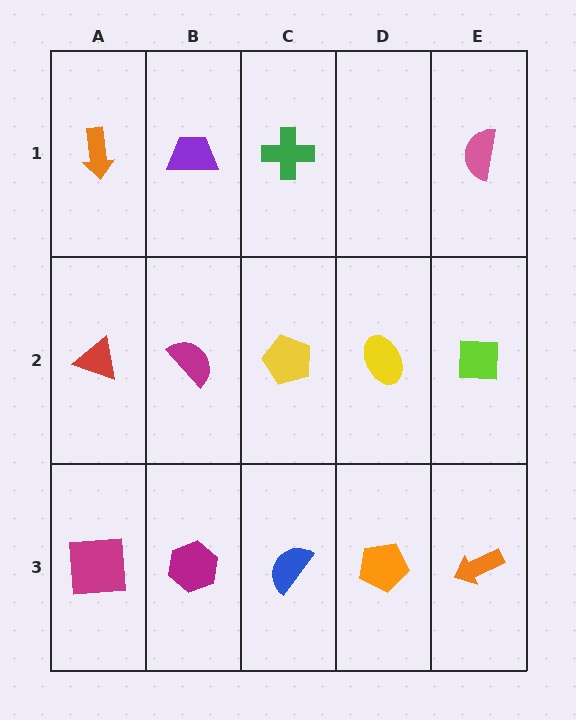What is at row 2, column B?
A magenta semicircle.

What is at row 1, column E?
A pink semicircle.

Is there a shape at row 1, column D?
No, that cell is empty.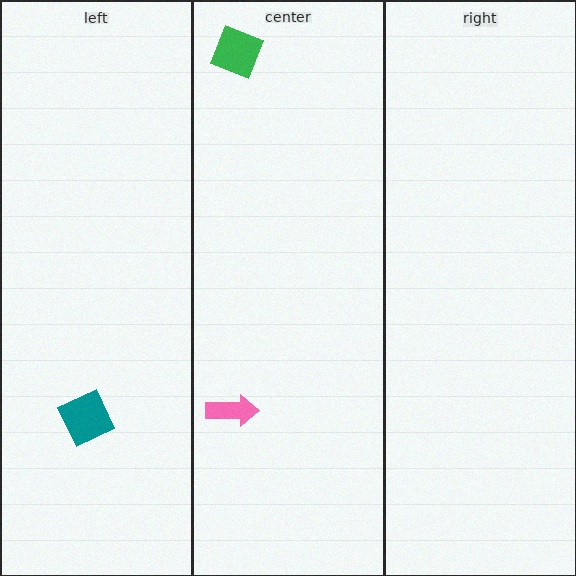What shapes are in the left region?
The teal square.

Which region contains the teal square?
The left region.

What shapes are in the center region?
The pink arrow, the green diamond.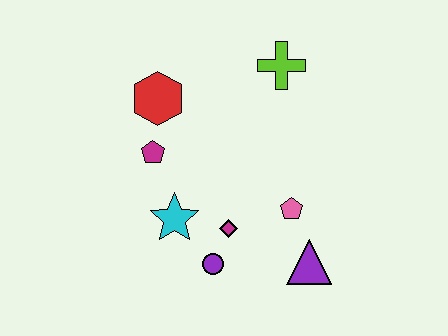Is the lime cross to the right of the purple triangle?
No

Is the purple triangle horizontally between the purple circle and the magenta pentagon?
No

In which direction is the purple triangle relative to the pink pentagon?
The purple triangle is below the pink pentagon.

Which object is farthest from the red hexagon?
The purple triangle is farthest from the red hexagon.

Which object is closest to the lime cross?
The red hexagon is closest to the lime cross.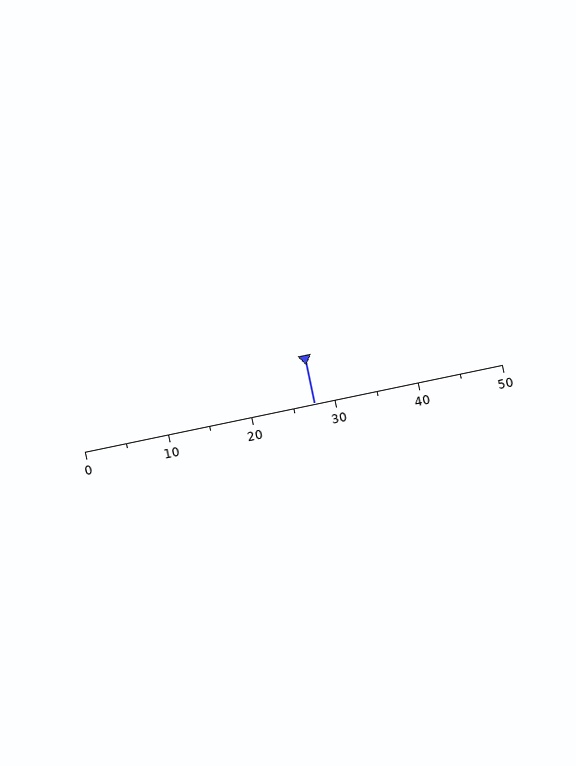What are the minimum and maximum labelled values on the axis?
The axis runs from 0 to 50.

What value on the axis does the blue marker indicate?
The marker indicates approximately 27.5.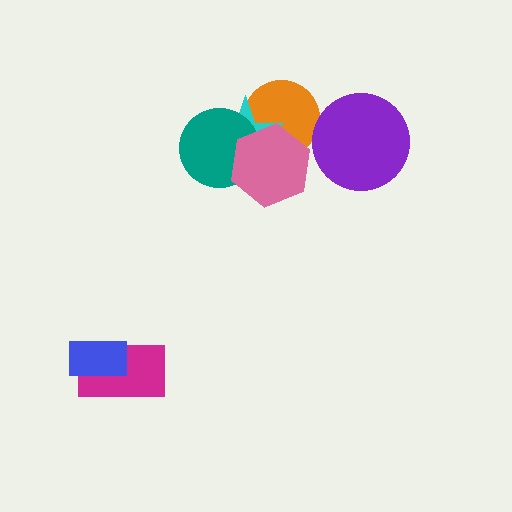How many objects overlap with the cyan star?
3 objects overlap with the cyan star.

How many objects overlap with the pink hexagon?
3 objects overlap with the pink hexagon.